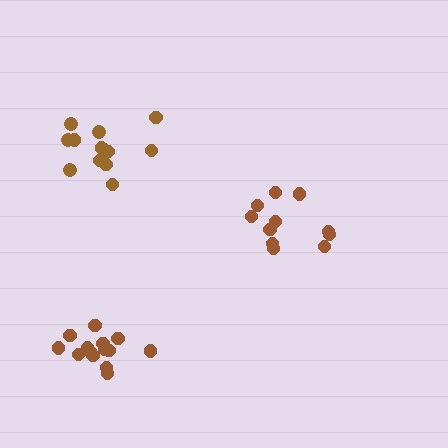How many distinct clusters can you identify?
There are 3 distinct clusters.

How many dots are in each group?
Group 1: 11 dots, Group 2: 14 dots, Group 3: 13 dots (38 total).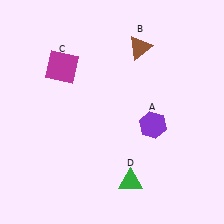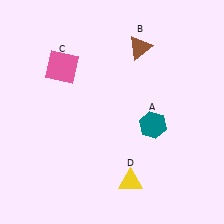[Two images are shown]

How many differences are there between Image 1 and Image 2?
There are 3 differences between the two images.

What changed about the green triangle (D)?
In Image 1, D is green. In Image 2, it changed to yellow.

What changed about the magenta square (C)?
In Image 1, C is magenta. In Image 2, it changed to pink.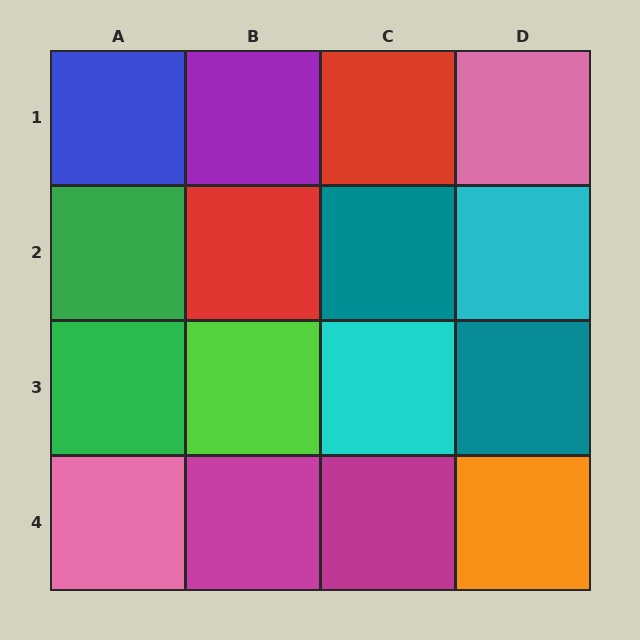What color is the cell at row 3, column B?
Lime.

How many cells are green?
2 cells are green.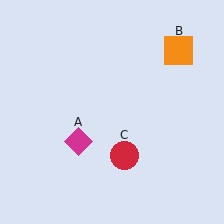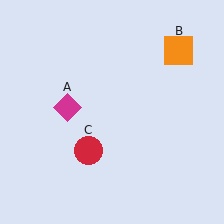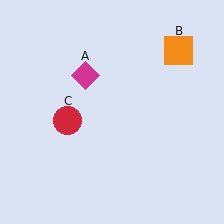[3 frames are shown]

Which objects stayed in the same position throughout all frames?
Orange square (object B) remained stationary.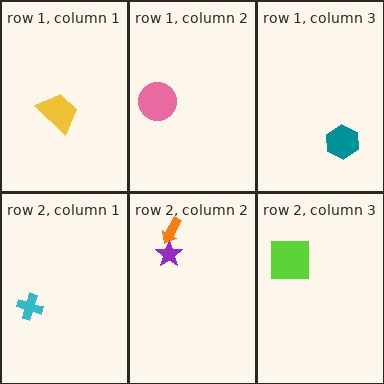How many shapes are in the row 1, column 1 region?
1.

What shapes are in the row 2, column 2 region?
The orange arrow, the purple star.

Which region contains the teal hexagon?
The row 1, column 3 region.